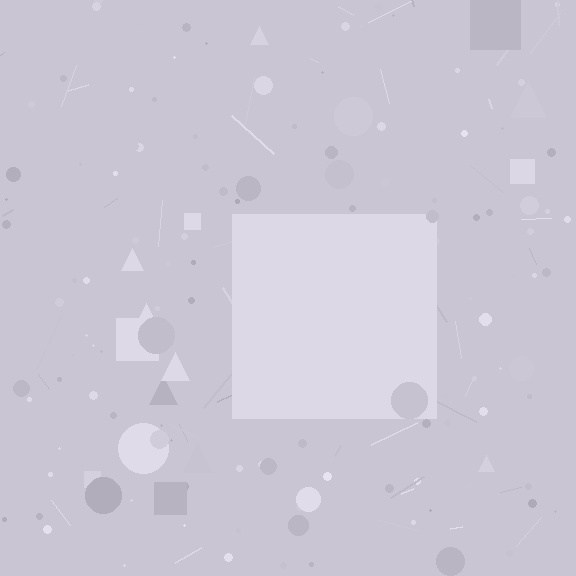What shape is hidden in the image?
A square is hidden in the image.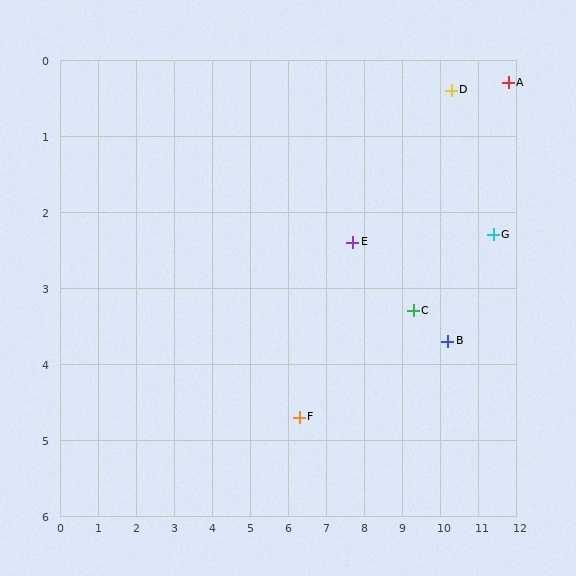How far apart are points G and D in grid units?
Points G and D are about 2.2 grid units apart.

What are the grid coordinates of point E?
Point E is at approximately (7.7, 2.4).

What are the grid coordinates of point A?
Point A is at approximately (11.8, 0.3).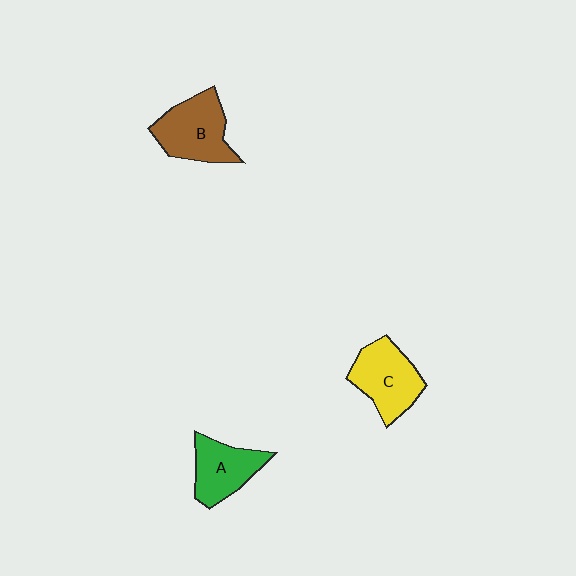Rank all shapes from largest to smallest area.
From largest to smallest: B (brown), C (yellow), A (green).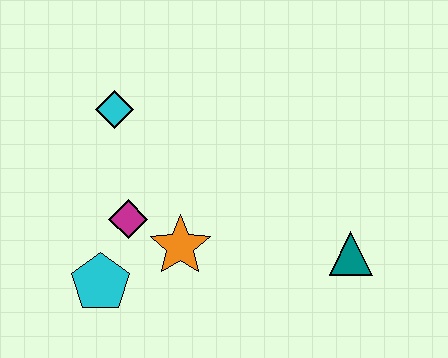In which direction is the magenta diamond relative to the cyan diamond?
The magenta diamond is below the cyan diamond.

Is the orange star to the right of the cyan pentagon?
Yes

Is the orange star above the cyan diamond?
No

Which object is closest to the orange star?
The magenta diamond is closest to the orange star.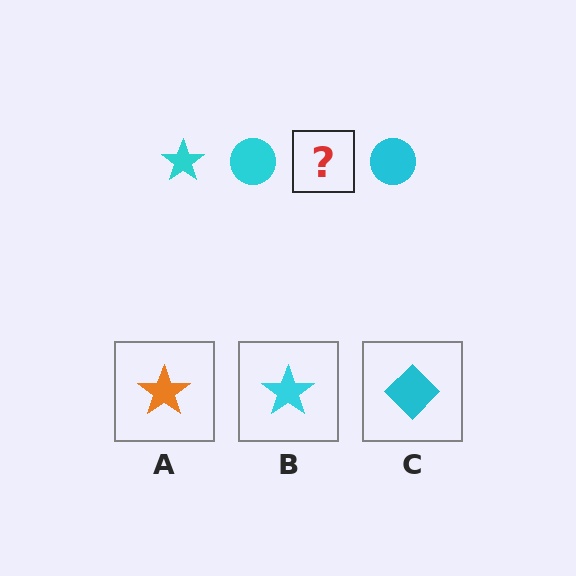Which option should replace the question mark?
Option B.